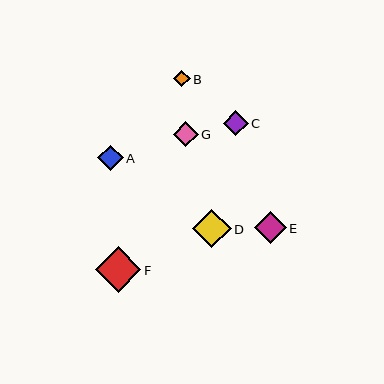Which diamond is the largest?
Diamond F is the largest with a size of approximately 46 pixels.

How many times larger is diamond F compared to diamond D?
Diamond F is approximately 1.2 times the size of diamond D.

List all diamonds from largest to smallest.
From largest to smallest: F, D, E, A, C, G, B.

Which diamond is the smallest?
Diamond B is the smallest with a size of approximately 17 pixels.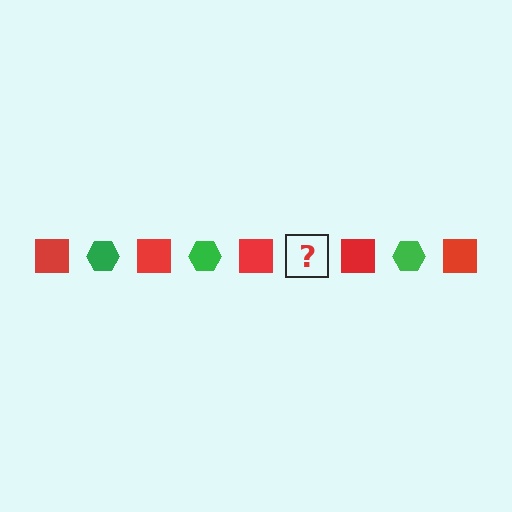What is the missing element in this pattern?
The missing element is a green hexagon.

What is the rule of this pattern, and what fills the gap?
The rule is that the pattern alternates between red square and green hexagon. The gap should be filled with a green hexagon.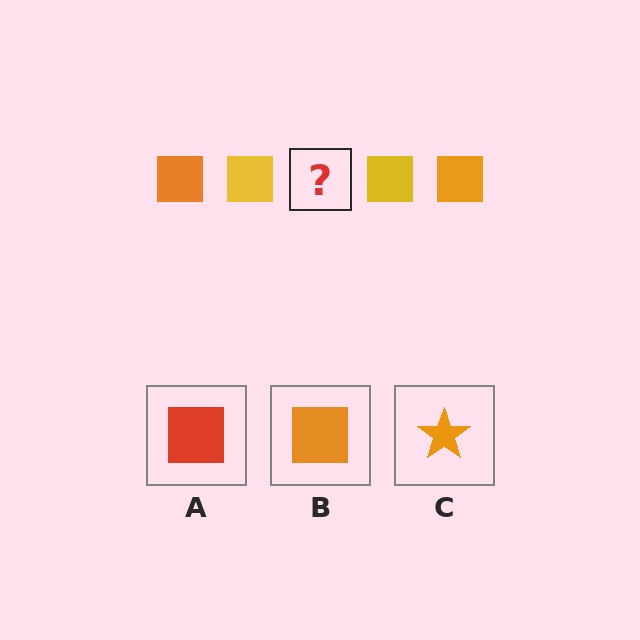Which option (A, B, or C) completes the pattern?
B.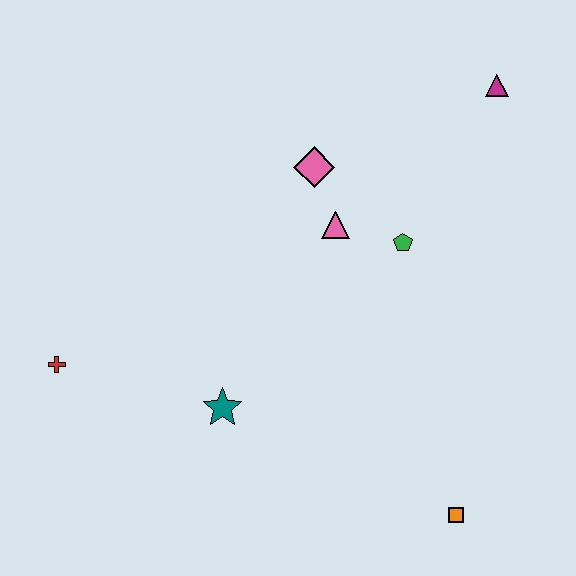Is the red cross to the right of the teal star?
No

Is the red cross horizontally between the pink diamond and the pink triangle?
No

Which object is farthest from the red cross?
The magenta triangle is farthest from the red cross.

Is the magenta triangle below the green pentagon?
No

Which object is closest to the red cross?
The teal star is closest to the red cross.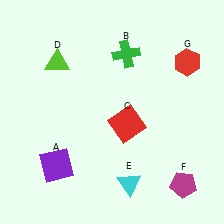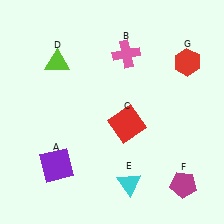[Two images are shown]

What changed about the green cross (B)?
In Image 1, B is green. In Image 2, it changed to pink.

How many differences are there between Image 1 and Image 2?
There is 1 difference between the two images.